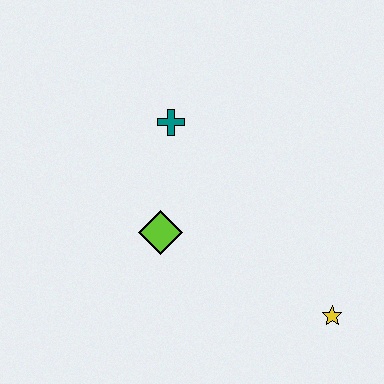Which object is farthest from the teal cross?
The yellow star is farthest from the teal cross.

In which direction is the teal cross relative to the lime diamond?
The teal cross is above the lime diamond.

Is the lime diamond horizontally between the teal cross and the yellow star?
No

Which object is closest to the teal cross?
The lime diamond is closest to the teal cross.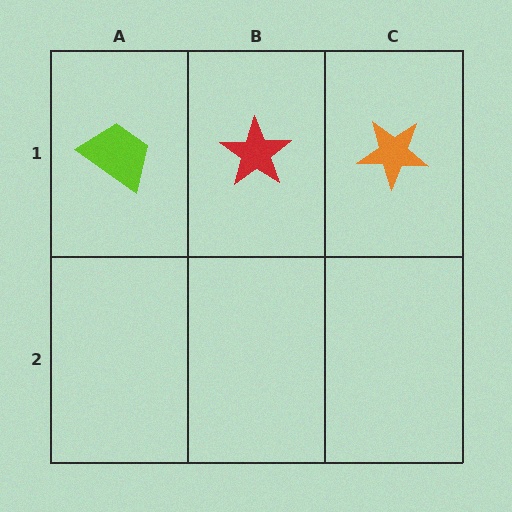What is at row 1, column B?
A red star.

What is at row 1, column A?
A lime trapezoid.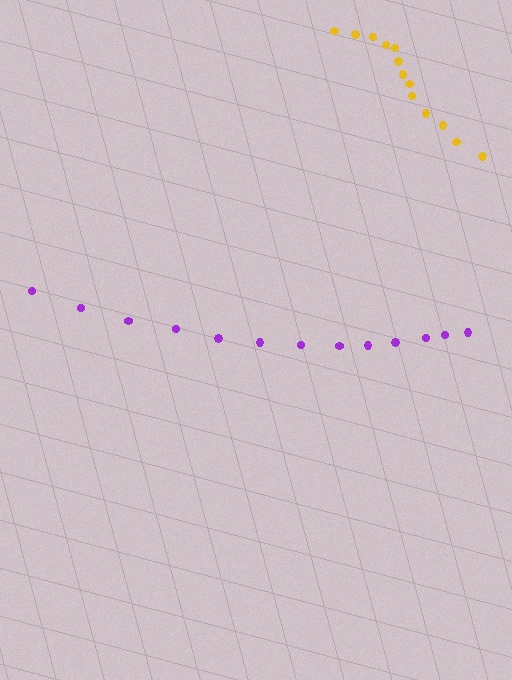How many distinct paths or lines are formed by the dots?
There are 2 distinct paths.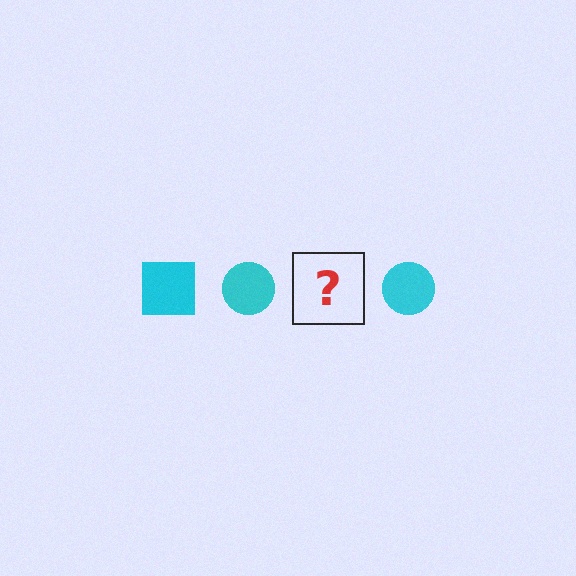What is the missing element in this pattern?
The missing element is a cyan square.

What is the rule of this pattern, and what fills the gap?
The rule is that the pattern cycles through square, circle shapes in cyan. The gap should be filled with a cyan square.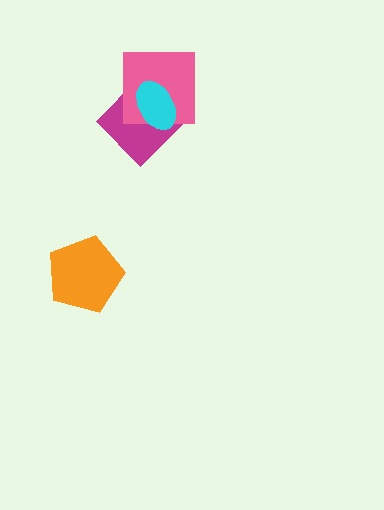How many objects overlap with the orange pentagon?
0 objects overlap with the orange pentagon.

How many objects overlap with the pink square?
2 objects overlap with the pink square.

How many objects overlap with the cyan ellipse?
2 objects overlap with the cyan ellipse.